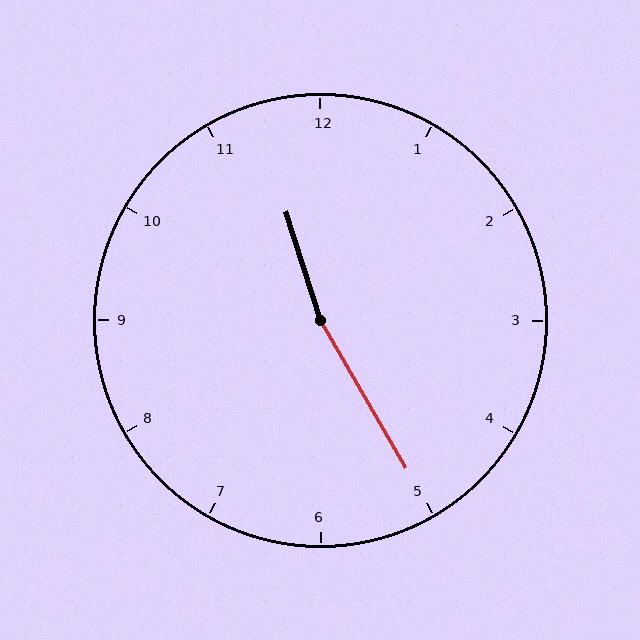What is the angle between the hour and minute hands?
Approximately 168 degrees.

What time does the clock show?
11:25.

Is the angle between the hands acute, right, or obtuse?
It is obtuse.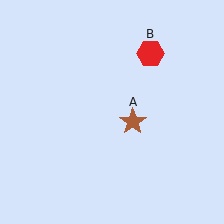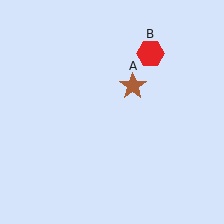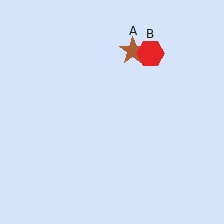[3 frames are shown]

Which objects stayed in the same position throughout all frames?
Red hexagon (object B) remained stationary.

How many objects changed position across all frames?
1 object changed position: brown star (object A).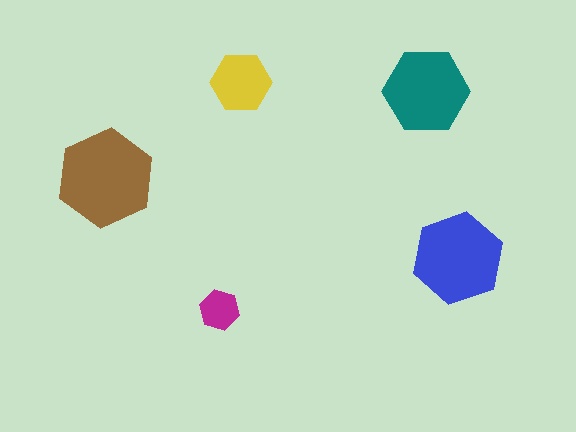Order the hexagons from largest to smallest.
the brown one, the blue one, the teal one, the yellow one, the magenta one.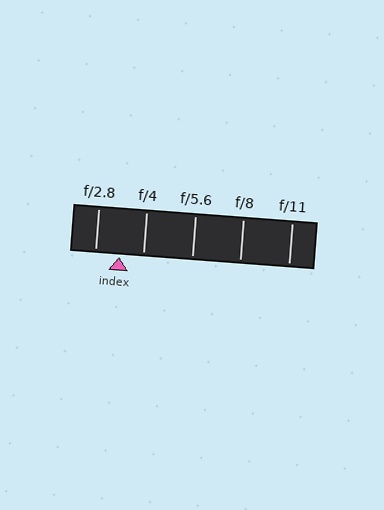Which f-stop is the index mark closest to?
The index mark is closest to f/4.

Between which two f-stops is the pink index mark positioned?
The index mark is between f/2.8 and f/4.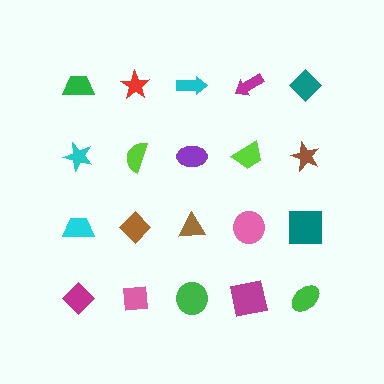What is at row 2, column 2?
A lime semicircle.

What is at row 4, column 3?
A green circle.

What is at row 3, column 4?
A pink circle.